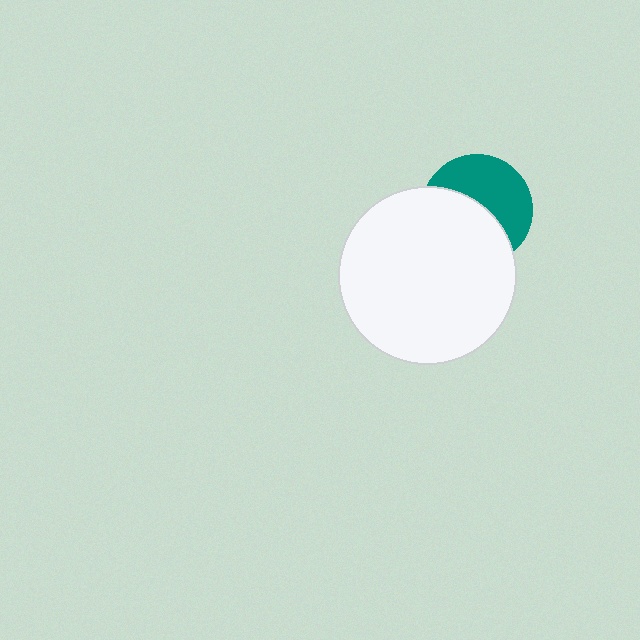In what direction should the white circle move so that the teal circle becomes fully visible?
The white circle should move down. That is the shortest direction to clear the overlap and leave the teal circle fully visible.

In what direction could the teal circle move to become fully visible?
The teal circle could move up. That would shift it out from behind the white circle entirely.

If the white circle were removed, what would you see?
You would see the complete teal circle.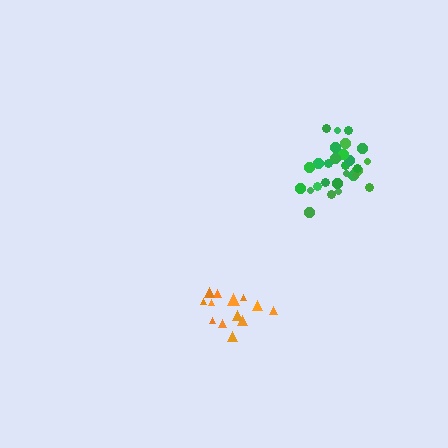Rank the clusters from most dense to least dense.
green, orange.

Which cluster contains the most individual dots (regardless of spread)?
Green (29).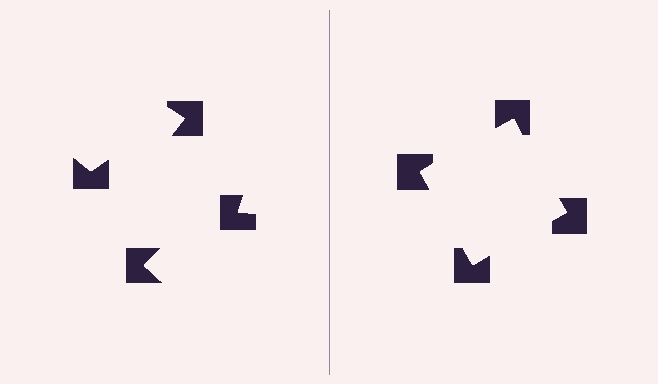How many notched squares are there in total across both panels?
8 — 4 on each side.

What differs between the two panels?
The notched squares are positioned identically on both sides; only the wedge orientations differ. On the right they align to a square; on the left they are misaligned.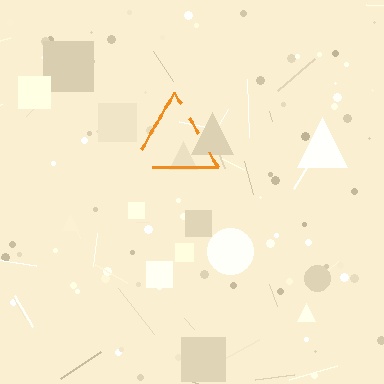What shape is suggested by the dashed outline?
The dashed outline suggests a triangle.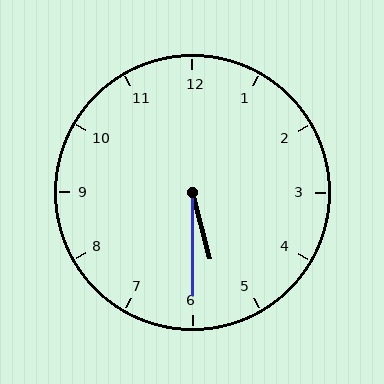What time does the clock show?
5:30.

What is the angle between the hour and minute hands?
Approximately 15 degrees.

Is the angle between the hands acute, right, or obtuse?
It is acute.